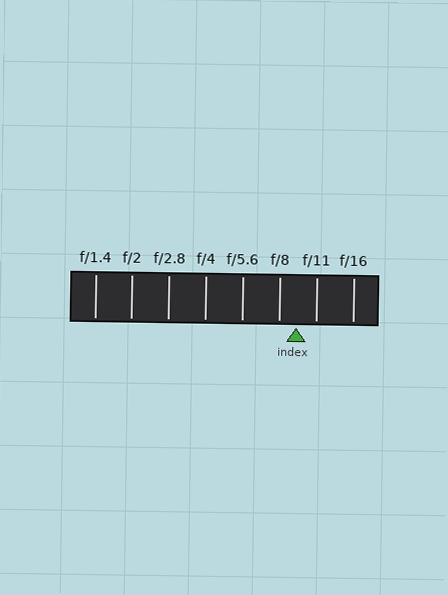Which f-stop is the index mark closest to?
The index mark is closest to f/8.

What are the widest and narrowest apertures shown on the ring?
The widest aperture shown is f/1.4 and the narrowest is f/16.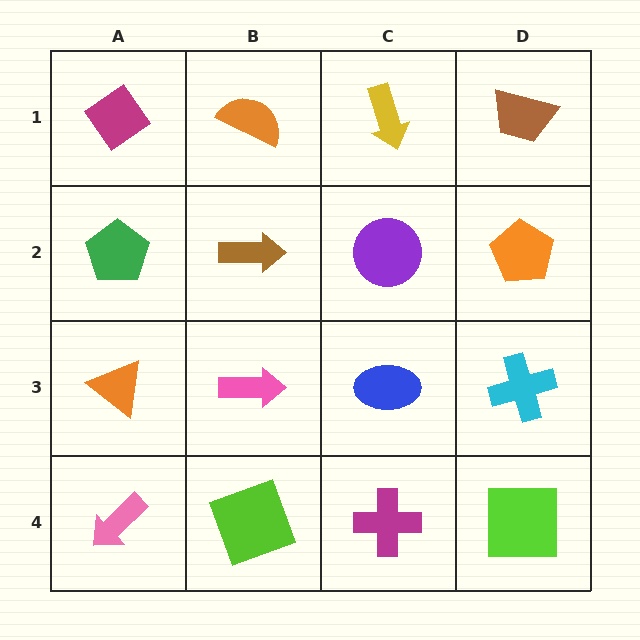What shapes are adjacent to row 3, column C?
A purple circle (row 2, column C), a magenta cross (row 4, column C), a pink arrow (row 3, column B), a cyan cross (row 3, column D).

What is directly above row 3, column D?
An orange pentagon.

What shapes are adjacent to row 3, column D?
An orange pentagon (row 2, column D), a lime square (row 4, column D), a blue ellipse (row 3, column C).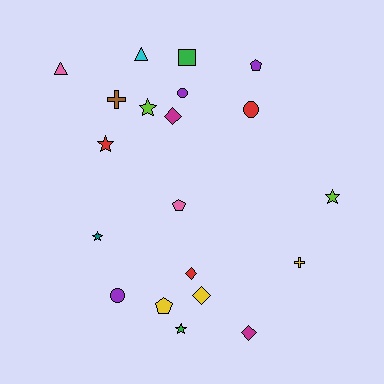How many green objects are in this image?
There are 2 green objects.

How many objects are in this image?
There are 20 objects.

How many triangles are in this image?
There are 2 triangles.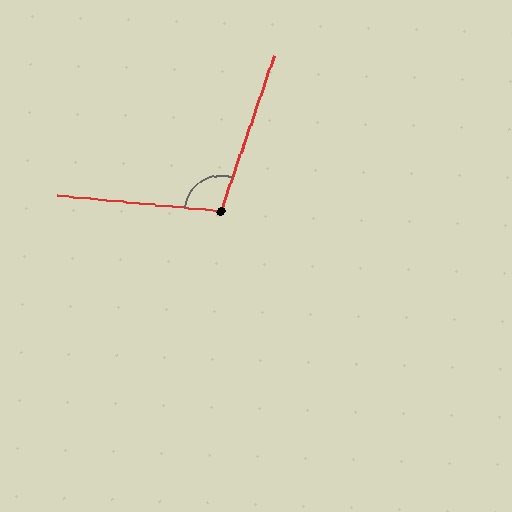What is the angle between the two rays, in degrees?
Approximately 103 degrees.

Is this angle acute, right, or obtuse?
It is obtuse.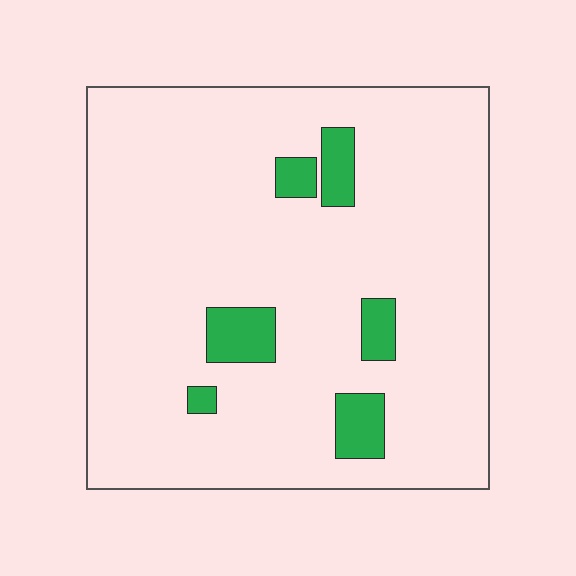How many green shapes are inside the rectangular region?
6.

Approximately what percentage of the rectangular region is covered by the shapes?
Approximately 10%.